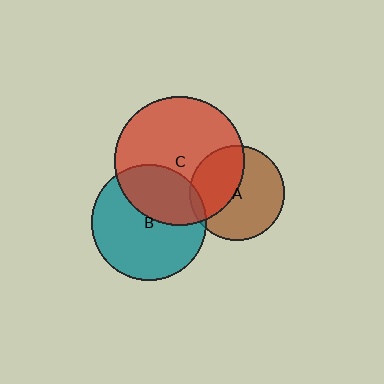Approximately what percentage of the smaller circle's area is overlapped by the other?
Approximately 5%.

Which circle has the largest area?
Circle C (red).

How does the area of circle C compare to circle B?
Approximately 1.3 times.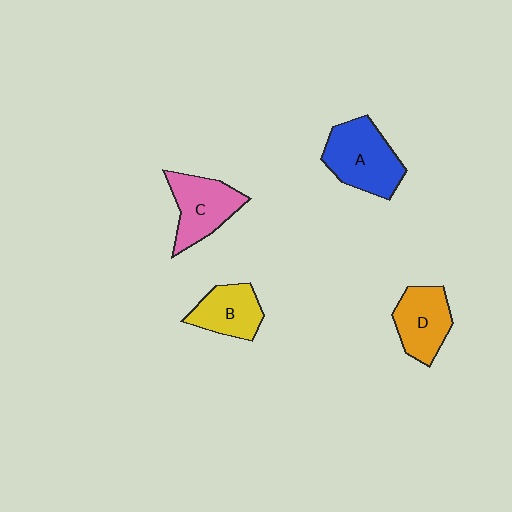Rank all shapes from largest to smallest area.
From largest to smallest: A (blue), C (pink), D (orange), B (yellow).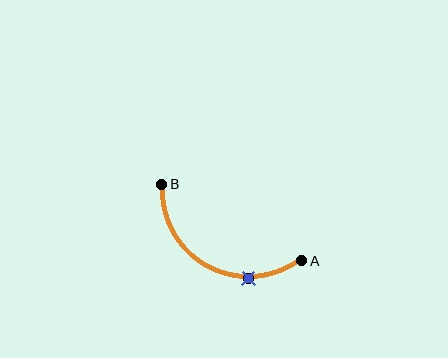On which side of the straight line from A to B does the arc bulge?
The arc bulges below the straight line connecting A and B.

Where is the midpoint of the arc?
The arc midpoint is the point on the curve farthest from the straight line joining A and B. It sits below that line.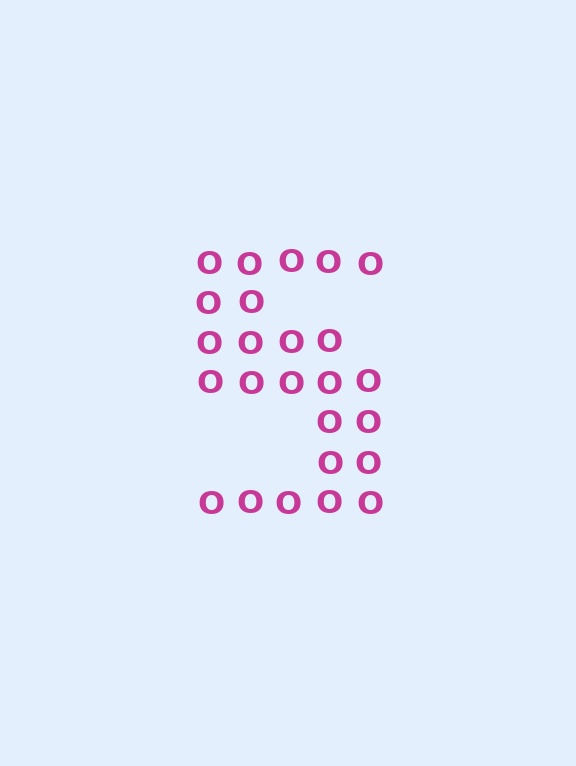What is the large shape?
The large shape is the digit 5.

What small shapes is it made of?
It is made of small letter O's.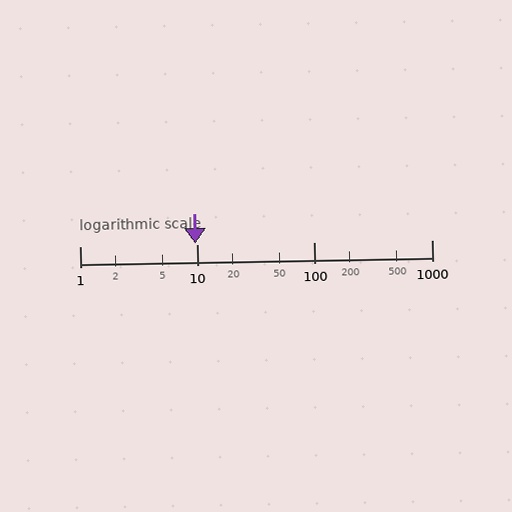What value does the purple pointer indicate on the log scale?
The pointer indicates approximately 9.7.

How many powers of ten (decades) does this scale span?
The scale spans 3 decades, from 1 to 1000.